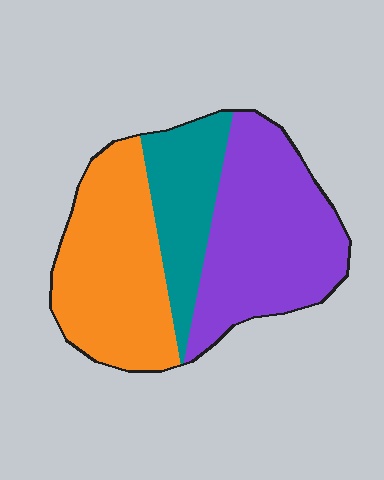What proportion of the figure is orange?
Orange covers 37% of the figure.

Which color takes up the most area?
Purple, at roughly 40%.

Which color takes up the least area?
Teal, at roughly 20%.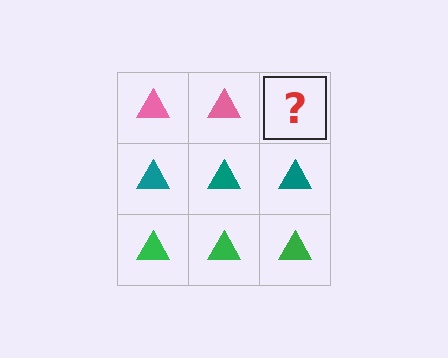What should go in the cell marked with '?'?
The missing cell should contain a pink triangle.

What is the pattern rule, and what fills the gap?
The rule is that each row has a consistent color. The gap should be filled with a pink triangle.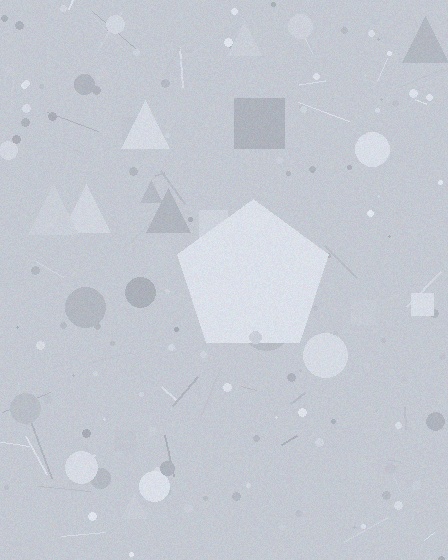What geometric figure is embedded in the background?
A pentagon is embedded in the background.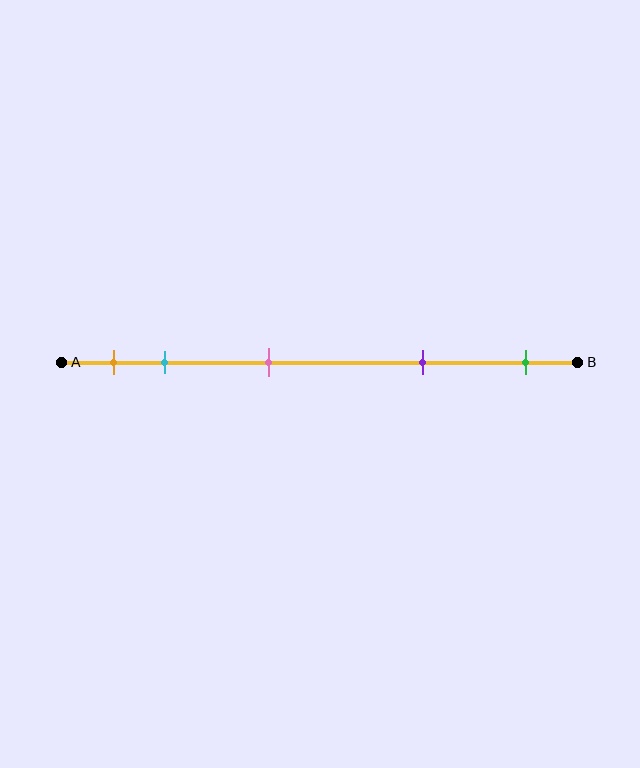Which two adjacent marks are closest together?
The orange and cyan marks are the closest adjacent pair.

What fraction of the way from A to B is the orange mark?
The orange mark is approximately 10% (0.1) of the way from A to B.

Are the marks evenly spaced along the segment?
No, the marks are not evenly spaced.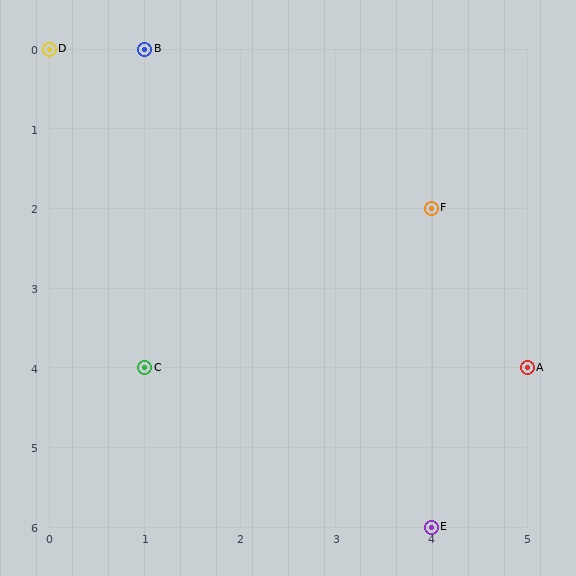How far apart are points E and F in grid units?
Points E and F are 4 rows apart.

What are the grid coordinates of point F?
Point F is at grid coordinates (4, 2).